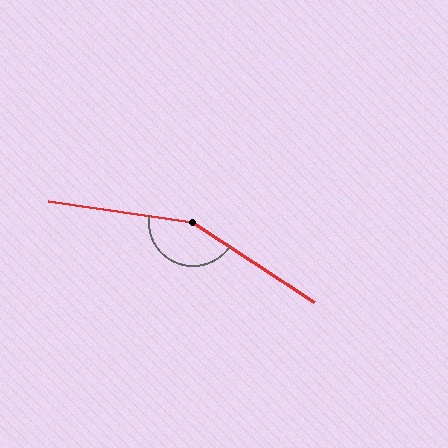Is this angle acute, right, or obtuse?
It is obtuse.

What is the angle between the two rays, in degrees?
Approximately 155 degrees.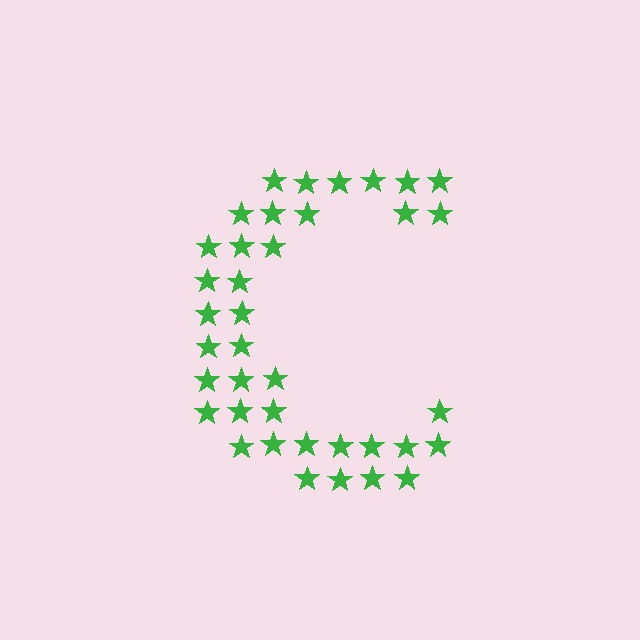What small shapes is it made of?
It is made of small stars.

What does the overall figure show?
The overall figure shows the letter C.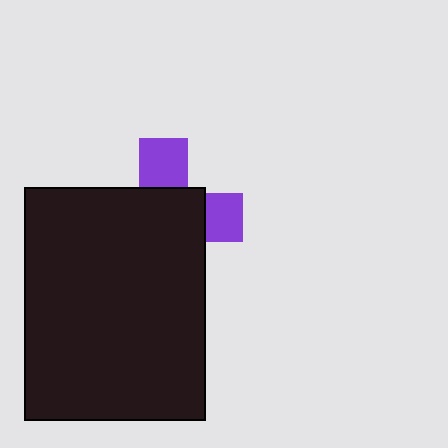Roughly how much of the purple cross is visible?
A small part of it is visible (roughly 32%).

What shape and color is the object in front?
The object in front is a black rectangle.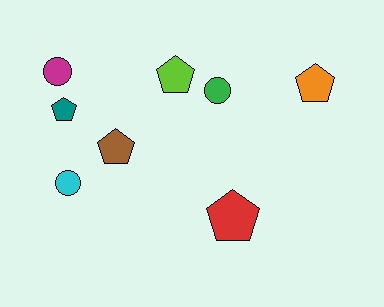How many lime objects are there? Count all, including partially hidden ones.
There is 1 lime object.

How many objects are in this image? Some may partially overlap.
There are 8 objects.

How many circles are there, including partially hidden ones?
There are 3 circles.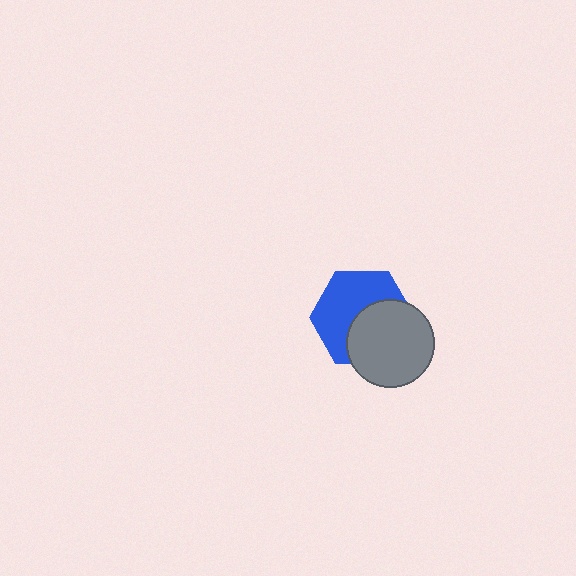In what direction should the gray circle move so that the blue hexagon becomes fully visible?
The gray circle should move toward the lower-right. That is the shortest direction to clear the overlap and leave the blue hexagon fully visible.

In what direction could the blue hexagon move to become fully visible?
The blue hexagon could move toward the upper-left. That would shift it out from behind the gray circle entirely.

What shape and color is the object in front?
The object in front is a gray circle.